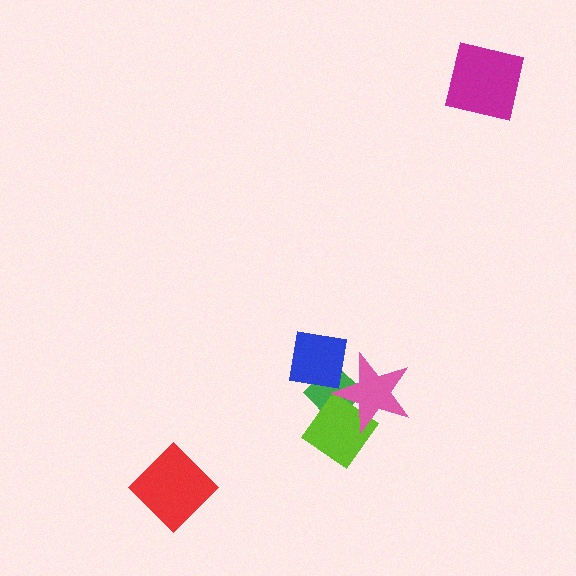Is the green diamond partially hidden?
Yes, it is partially covered by another shape.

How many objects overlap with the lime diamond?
2 objects overlap with the lime diamond.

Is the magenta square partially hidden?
No, no other shape covers it.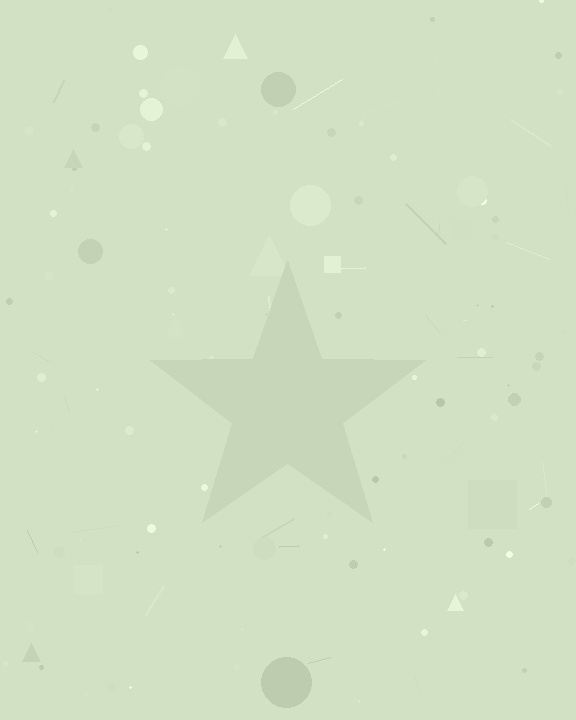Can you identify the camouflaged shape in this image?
The camouflaged shape is a star.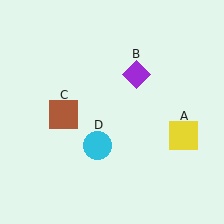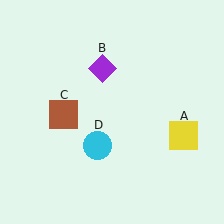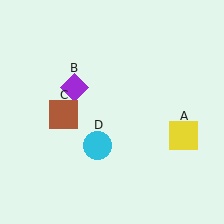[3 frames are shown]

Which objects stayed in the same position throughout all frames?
Yellow square (object A) and brown square (object C) and cyan circle (object D) remained stationary.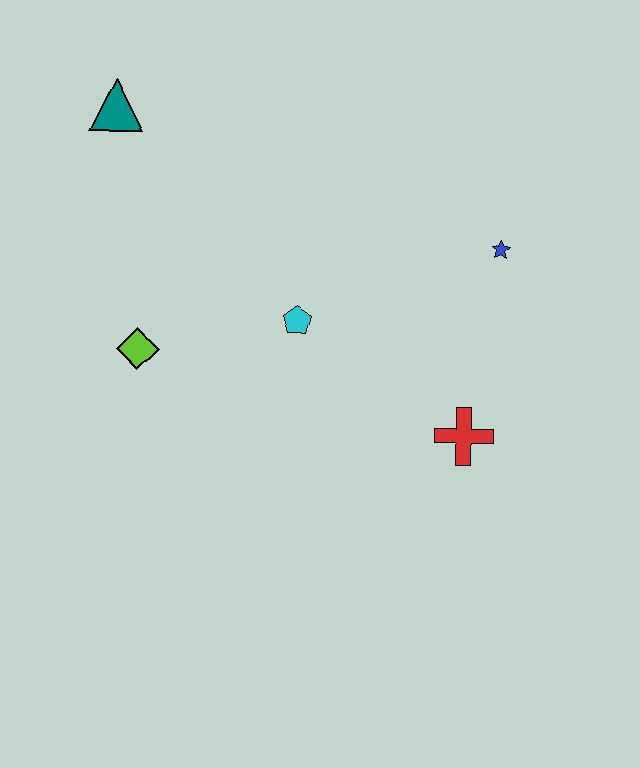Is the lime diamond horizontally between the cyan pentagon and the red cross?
No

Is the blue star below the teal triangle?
Yes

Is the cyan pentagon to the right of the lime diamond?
Yes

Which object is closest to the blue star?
The red cross is closest to the blue star.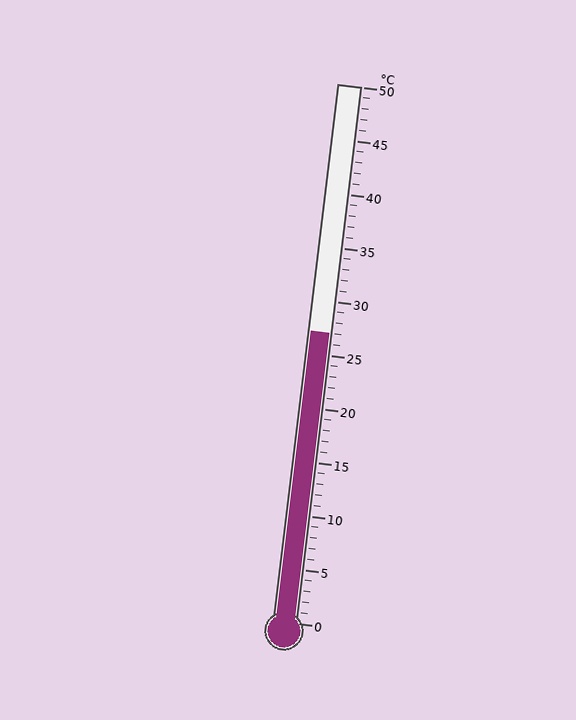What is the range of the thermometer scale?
The thermometer scale ranges from 0°C to 50°C.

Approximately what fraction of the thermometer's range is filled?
The thermometer is filled to approximately 55% of its range.